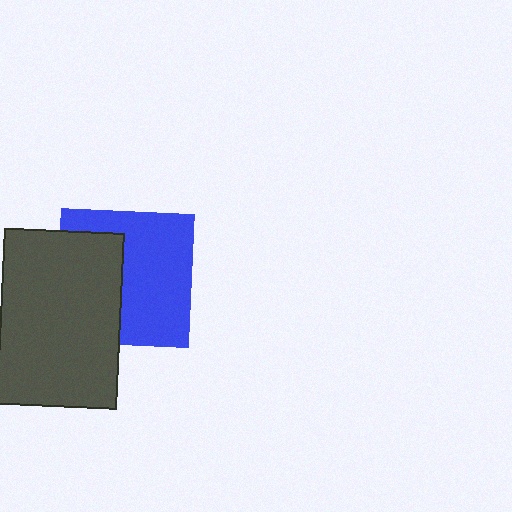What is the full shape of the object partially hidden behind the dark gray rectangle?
The partially hidden object is a blue square.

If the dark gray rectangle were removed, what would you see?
You would see the complete blue square.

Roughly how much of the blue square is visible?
About half of it is visible (roughly 60%).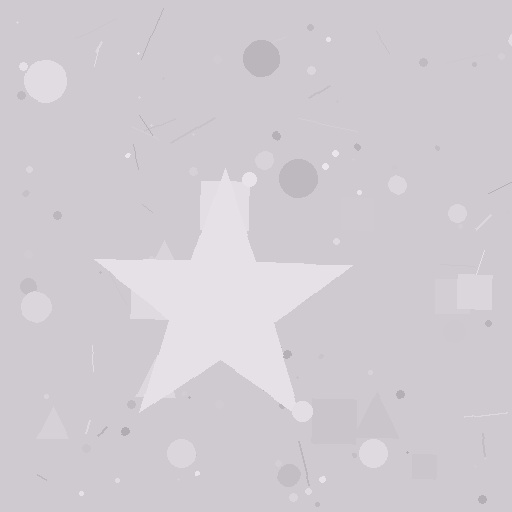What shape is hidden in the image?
A star is hidden in the image.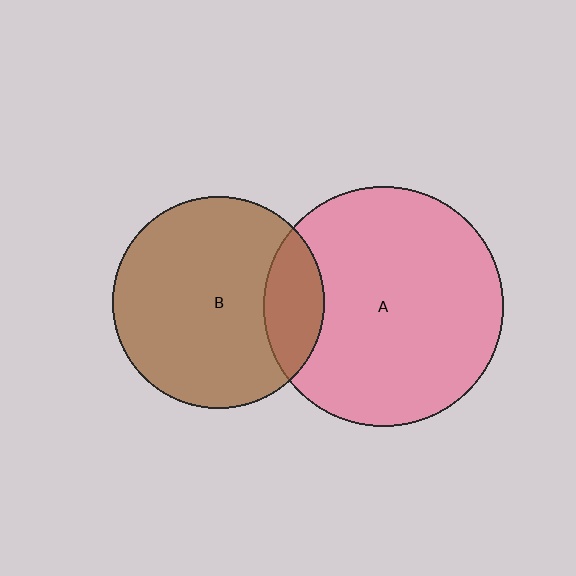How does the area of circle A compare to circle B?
Approximately 1.3 times.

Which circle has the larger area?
Circle A (pink).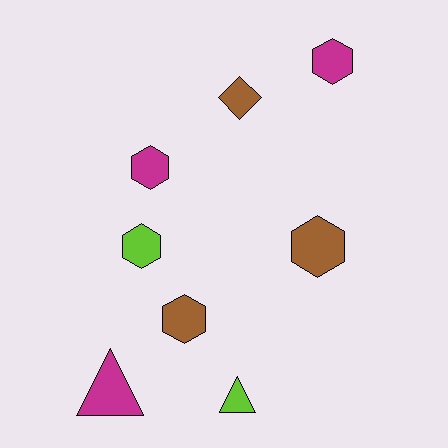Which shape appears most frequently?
Hexagon, with 5 objects.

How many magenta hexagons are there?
There are 2 magenta hexagons.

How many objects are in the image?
There are 8 objects.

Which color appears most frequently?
Magenta, with 3 objects.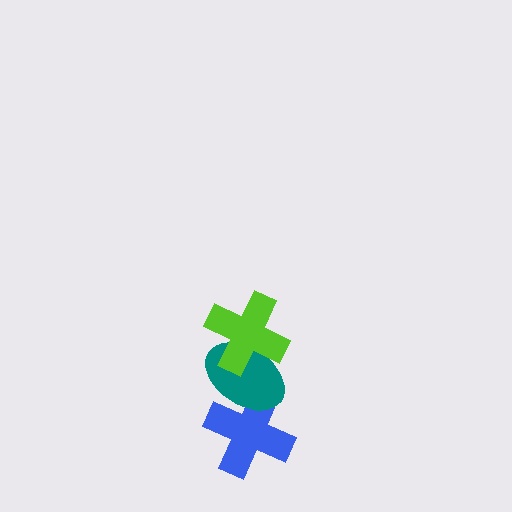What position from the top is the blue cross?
The blue cross is 3rd from the top.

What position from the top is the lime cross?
The lime cross is 1st from the top.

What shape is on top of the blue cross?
The teal ellipse is on top of the blue cross.